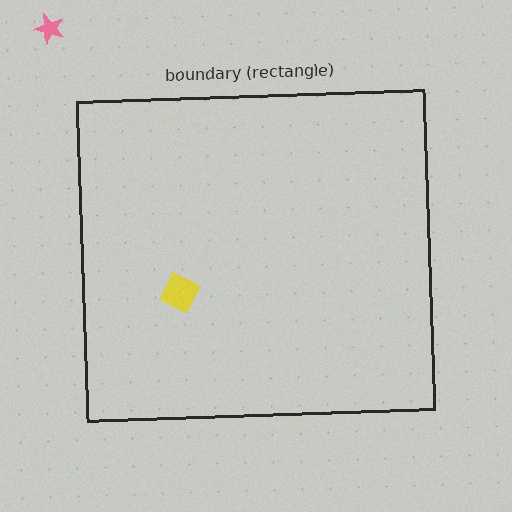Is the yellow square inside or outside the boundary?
Inside.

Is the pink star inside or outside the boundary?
Outside.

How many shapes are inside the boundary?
1 inside, 1 outside.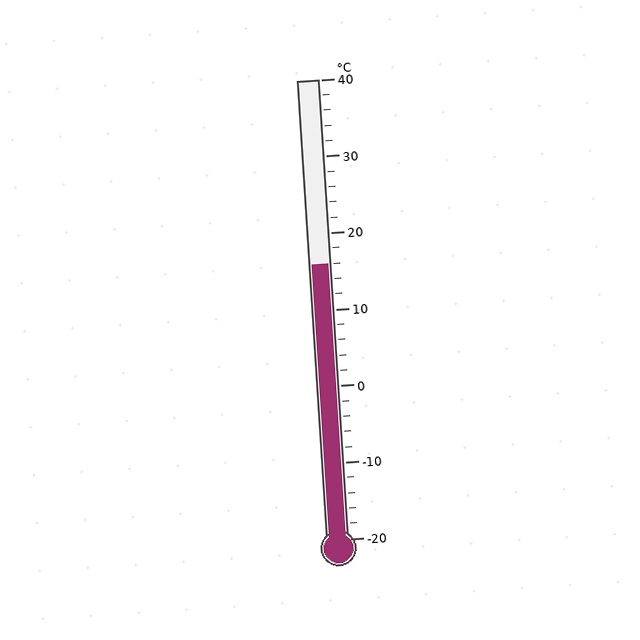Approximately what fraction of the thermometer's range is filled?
The thermometer is filled to approximately 60% of its range.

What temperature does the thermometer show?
The thermometer shows approximately 16°C.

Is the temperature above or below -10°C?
The temperature is above -10°C.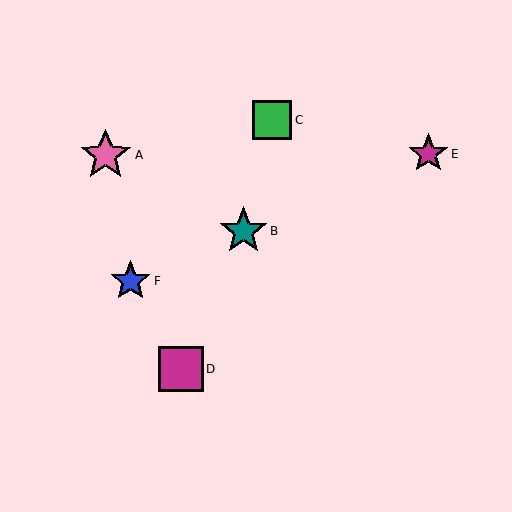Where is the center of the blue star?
The center of the blue star is at (130, 281).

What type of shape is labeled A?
Shape A is a pink star.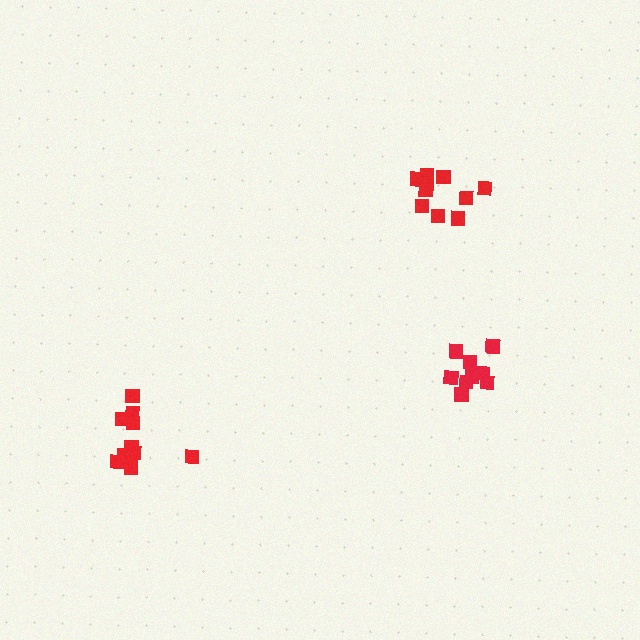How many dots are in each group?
Group 1: 11 dots, Group 2: 9 dots, Group 3: 10 dots (30 total).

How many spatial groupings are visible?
There are 3 spatial groupings.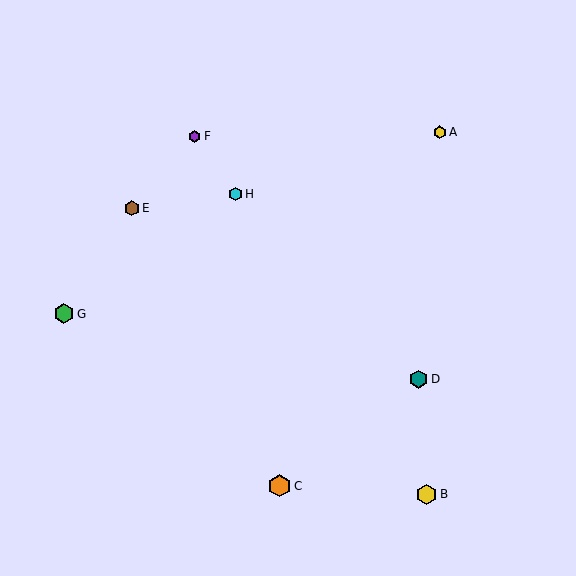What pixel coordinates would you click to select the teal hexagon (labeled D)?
Click at (419, 379) to select the teal hexagon D.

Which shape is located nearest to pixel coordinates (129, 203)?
The brown hexagon (labeled E) at (132, 208) is nearest to that location.